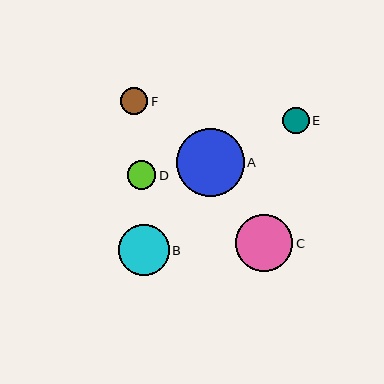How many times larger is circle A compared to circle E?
Circle A is approximately 2.6 times the size of circle E.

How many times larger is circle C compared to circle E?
Circle C is approximately 2.2 times the size of circle E.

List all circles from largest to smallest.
From largest to smallest: A, C, B, D, F, E.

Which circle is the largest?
Circle A is the largest with a size of approximately 68 pixels.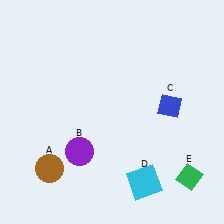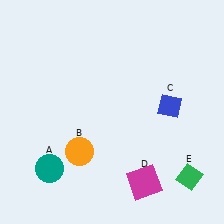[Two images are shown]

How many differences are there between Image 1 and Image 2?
There are 3 differences between the two images.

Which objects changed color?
A changed from brown to teal. B changed from purple to orange. D changed from cyan to magenta.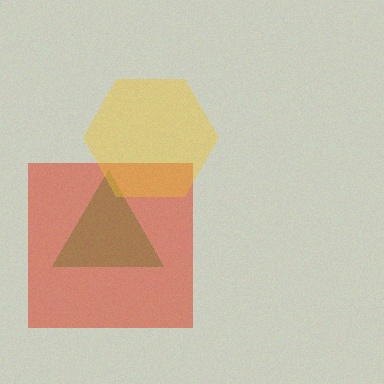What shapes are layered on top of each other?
The layered shapes are: a green triangle, a red square, a yellow hexagon.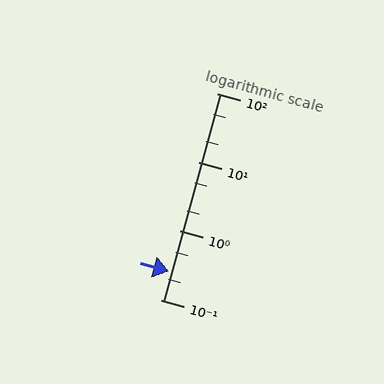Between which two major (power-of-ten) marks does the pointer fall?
The pointer is between 0.1 and 1.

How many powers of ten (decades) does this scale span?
The scale spans 3 decades, from 0.1 to 100.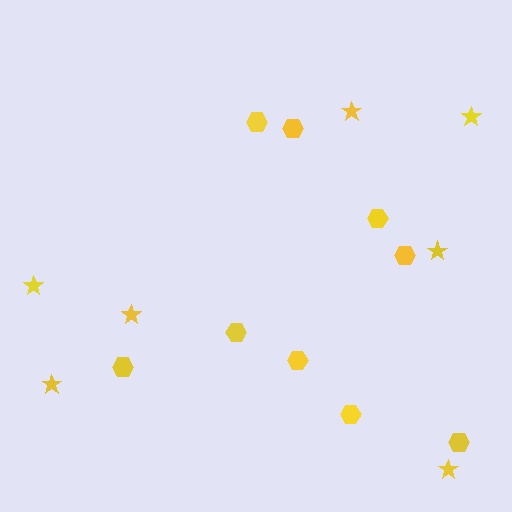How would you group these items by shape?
There are 2 groups: one group of hexagons (9) and one group of stars (7).